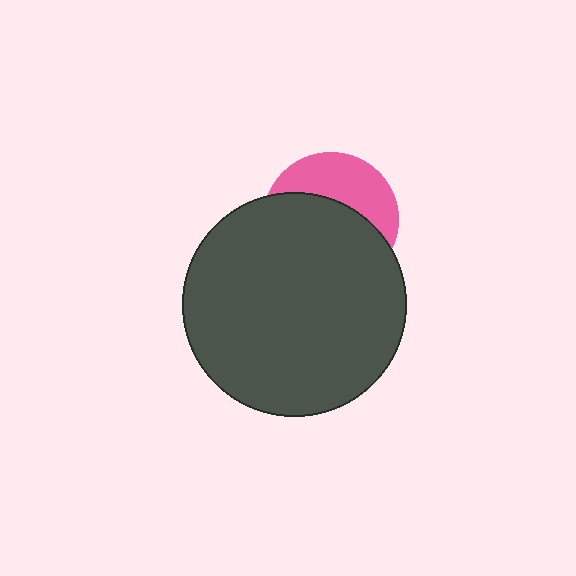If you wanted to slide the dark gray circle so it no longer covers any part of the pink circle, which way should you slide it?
Slide it down — that is the most direct way to separate the two shapes.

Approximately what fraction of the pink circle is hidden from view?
Roughly 62% of the pink circle is hidden behind the dark gray circle.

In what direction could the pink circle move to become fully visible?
The pink circle could move up. That would shift it out from behind the dark gray circle entirely.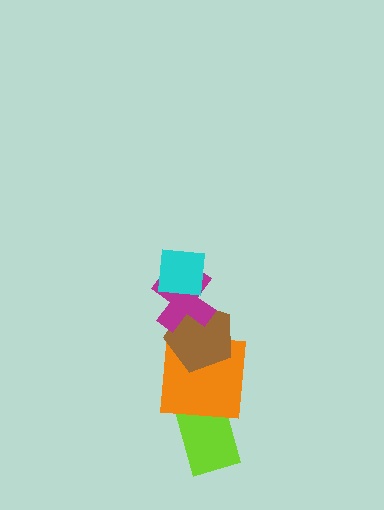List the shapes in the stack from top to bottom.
From top to bottom: the cyan square, the magenta cross, the brown pentagon, the orange square, the lime rectangle.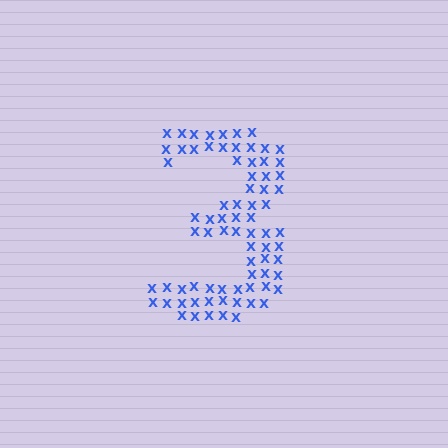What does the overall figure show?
The overall figure shows the digit 3.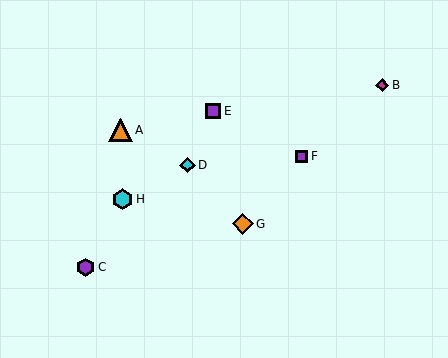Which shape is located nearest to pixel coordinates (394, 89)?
The magenta diamond (labeled B) at (382, 85) is nearest to that location.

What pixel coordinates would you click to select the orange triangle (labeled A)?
Click at (121, 130) to select the orange triangle A.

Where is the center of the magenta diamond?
The center of the magenta diamond is at (382, 85).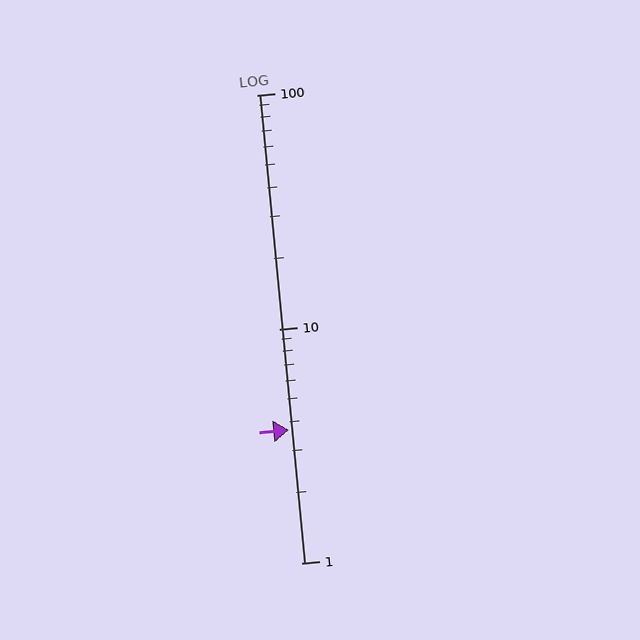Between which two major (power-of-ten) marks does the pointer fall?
The pointer is between 1 and 10.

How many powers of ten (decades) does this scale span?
The scale spans 2 decades, from 1 to 100.